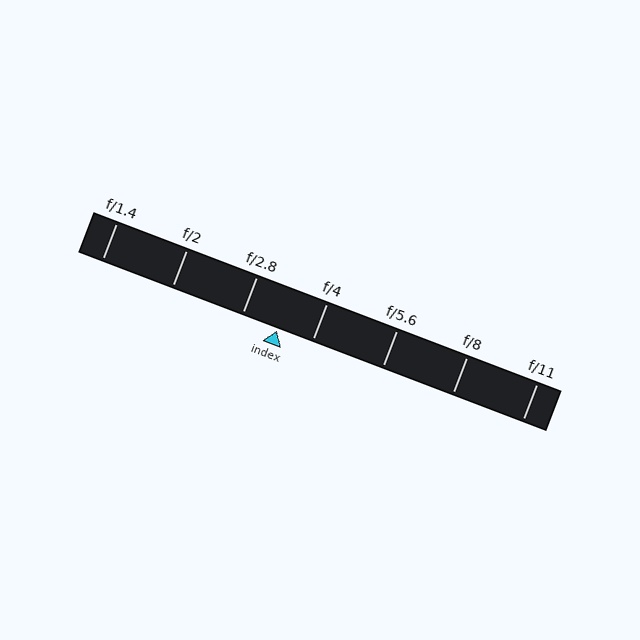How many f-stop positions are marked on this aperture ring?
There are 7 f-stop positions marked.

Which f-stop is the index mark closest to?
The index mark is closest to f/4.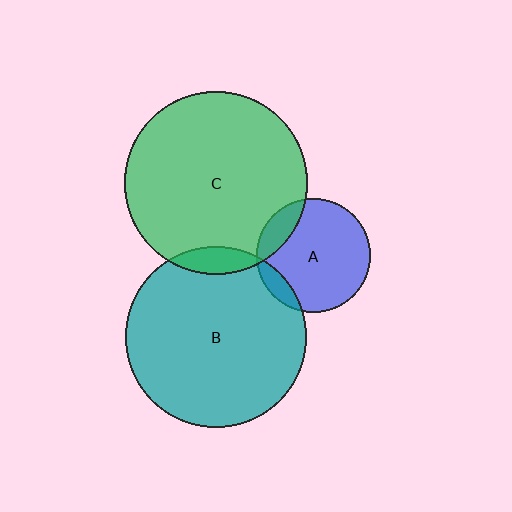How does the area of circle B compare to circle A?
Approximately 2.5 times.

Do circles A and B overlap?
Yes.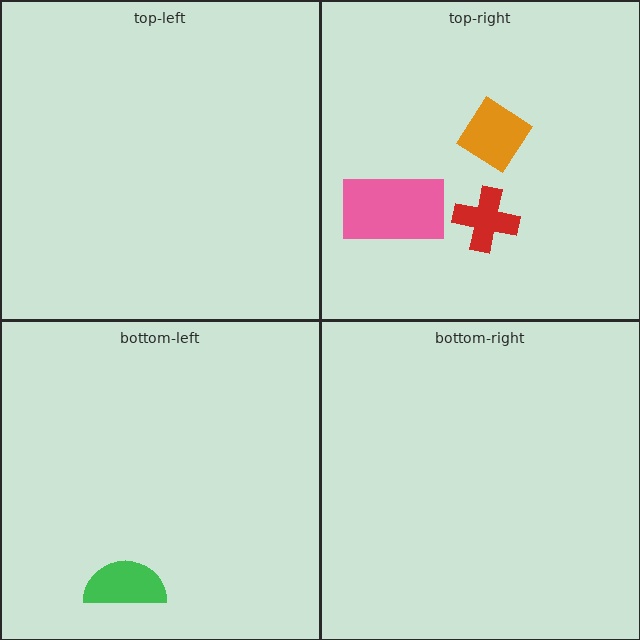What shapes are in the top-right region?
The red cross, the orange diamond, the pink rectangle.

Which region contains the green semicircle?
The bottom-left region.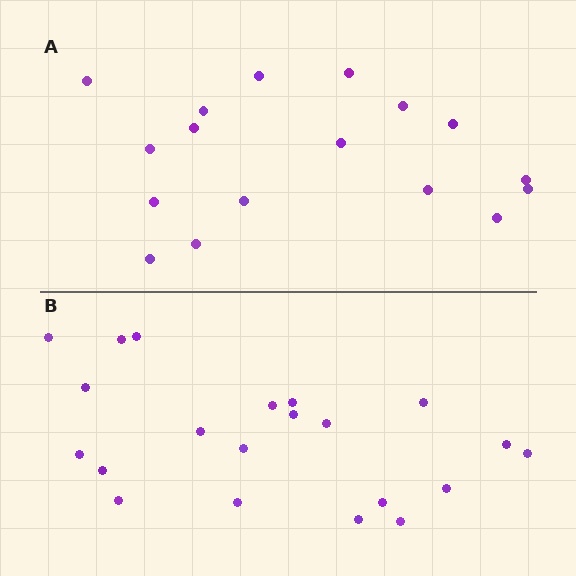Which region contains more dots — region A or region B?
Region B (the bottom region) has more dots.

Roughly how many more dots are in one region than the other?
Region B has about 4 more dots than region A.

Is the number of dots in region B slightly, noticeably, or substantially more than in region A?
Region B has only slightly more — the two regions are fairly close. The ratio is roughly 1.2 to 1.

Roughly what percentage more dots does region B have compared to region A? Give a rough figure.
About 25% more.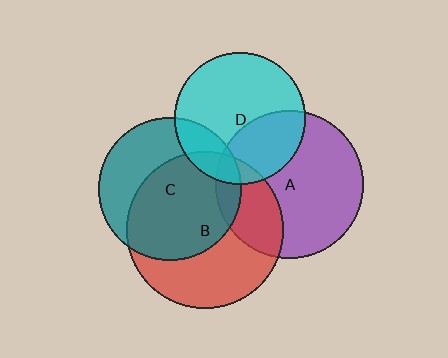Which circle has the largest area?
Circle B (red).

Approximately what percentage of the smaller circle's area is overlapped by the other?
Approximately 35%.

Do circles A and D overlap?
Yes.